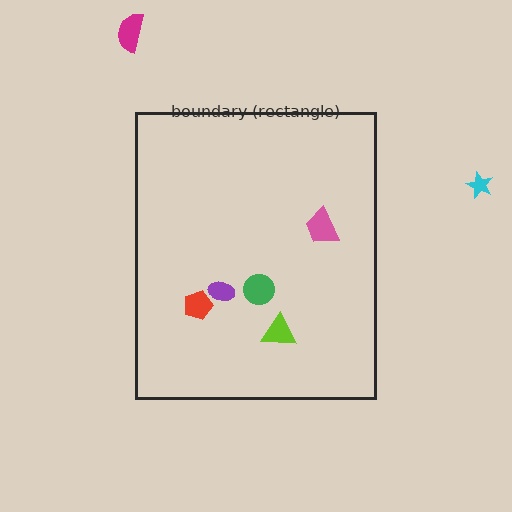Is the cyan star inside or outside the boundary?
Outside.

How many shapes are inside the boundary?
5 inside, 2 outside.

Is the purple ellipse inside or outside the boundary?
Inside.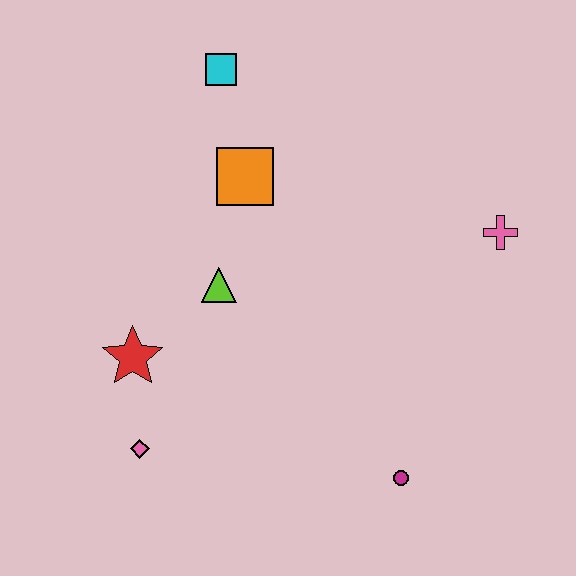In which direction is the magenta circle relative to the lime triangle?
The magenta circle is below the lime triangle.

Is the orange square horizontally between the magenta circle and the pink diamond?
Yes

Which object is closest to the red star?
The pink diamond is closest to the red star.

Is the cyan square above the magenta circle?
Yes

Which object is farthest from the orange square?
The magenta circle is farthest from the orange square.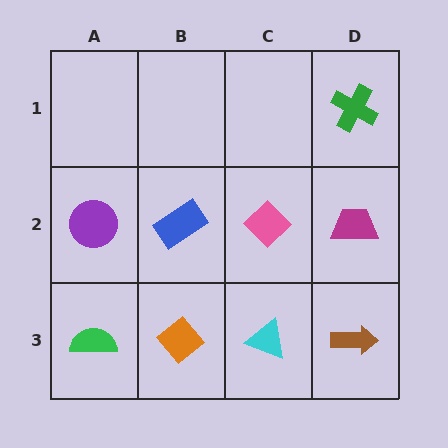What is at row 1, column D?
A green cross.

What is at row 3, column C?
A cyan triangle.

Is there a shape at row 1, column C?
No, that cell is empty.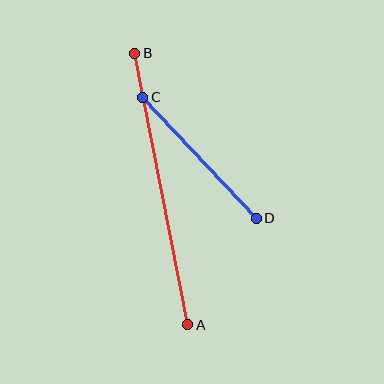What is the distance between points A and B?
The distance is approximately 276 pixels.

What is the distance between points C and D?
The distance is approximately 166 pixels.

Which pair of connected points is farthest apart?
Points A and B are farthest apart.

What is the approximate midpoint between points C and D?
The midpoint is at approximately (199, 158) pixels.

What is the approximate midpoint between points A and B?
The midpoint is at approximately (161, 189) pixels.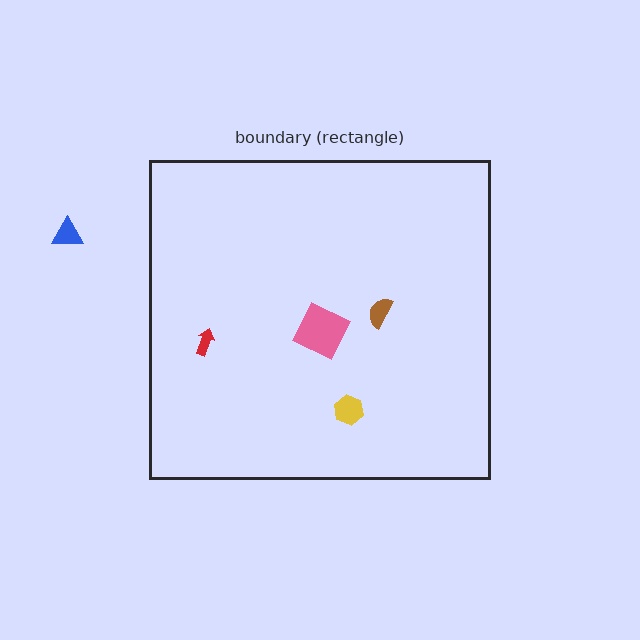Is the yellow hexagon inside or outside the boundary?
Inside.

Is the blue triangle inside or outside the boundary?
Outside.